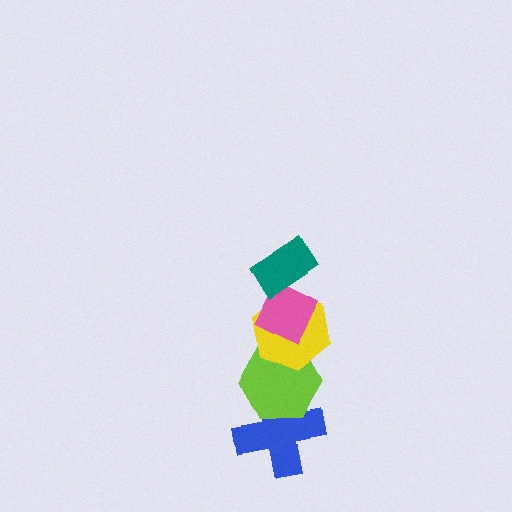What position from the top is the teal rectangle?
The teal rectangle is 1st from the top.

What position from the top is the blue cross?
The blue cross is 5th from the top.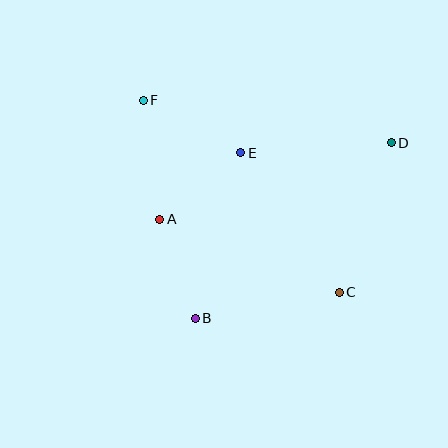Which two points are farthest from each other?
Points C and F are farthest from each other.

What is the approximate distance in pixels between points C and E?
The distance between C and E is approximately 171 pixels.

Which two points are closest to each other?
Points A and E are closest to each other.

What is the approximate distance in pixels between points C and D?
The distance between C and D is approximately 158 pixels.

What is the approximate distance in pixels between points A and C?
The distance between A and C is approximately 194 pixels.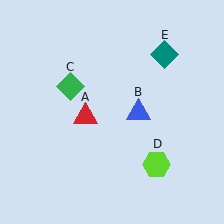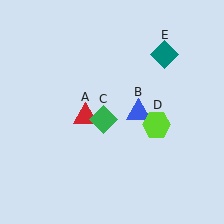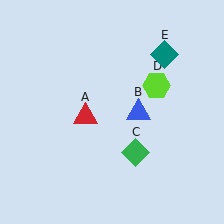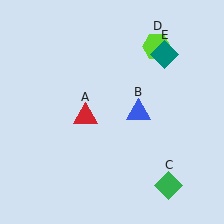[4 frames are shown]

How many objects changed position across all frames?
2 objects changed position: green diamond (object C), lime hexagon (object D).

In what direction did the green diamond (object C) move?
The green diamond (object C) moved down and to the right.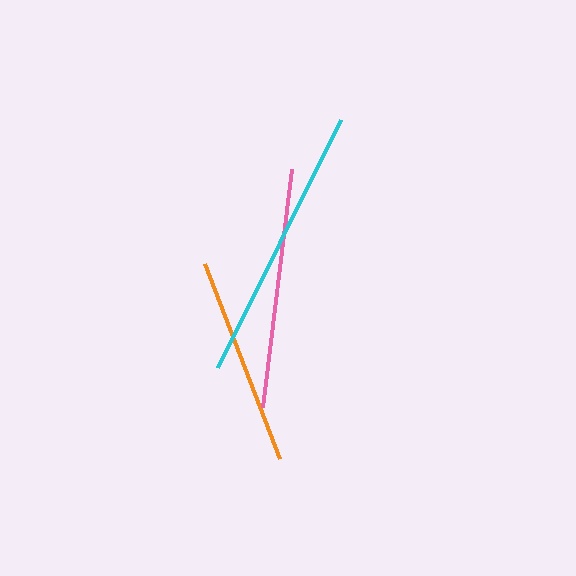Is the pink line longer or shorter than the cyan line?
The cyan line is longer than the pink line.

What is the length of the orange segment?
The orange segment is approximately 208 pixels long.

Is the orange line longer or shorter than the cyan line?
The cyan line is longer than the orange line.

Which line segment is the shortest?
The orange line is the shortest at approximately 208 pixels.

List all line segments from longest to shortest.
From longest to shortest: cyan, pink, orange.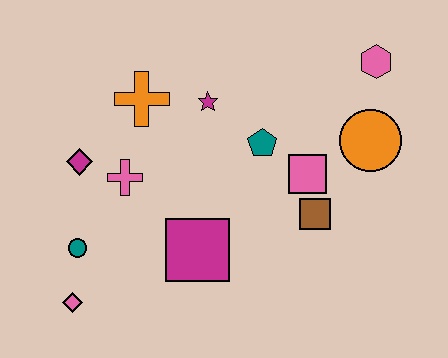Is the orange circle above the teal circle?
Yes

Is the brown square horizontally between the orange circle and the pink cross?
Yes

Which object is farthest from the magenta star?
The pink diamond is farthest from the magenta star.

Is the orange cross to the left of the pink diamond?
No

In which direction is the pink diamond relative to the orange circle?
The pink diamond is to the left of the orange circle.